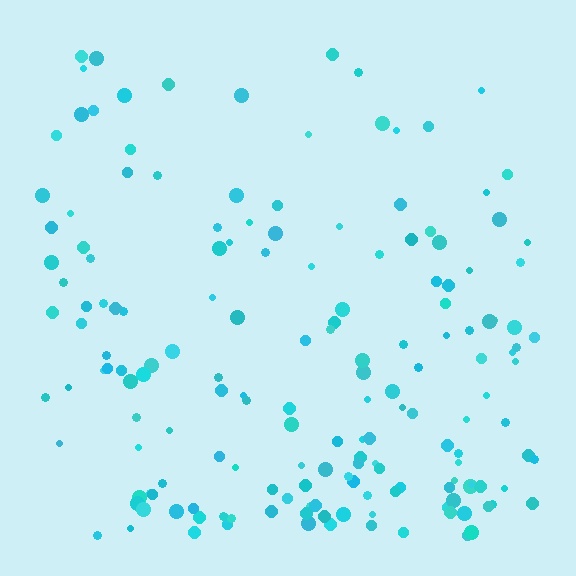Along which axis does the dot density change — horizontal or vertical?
Vertical.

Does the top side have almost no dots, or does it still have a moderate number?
Still a moderate number, just noticeably fewer than the bottom.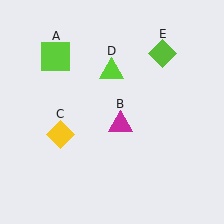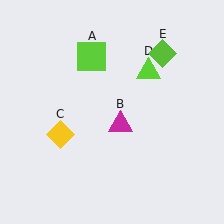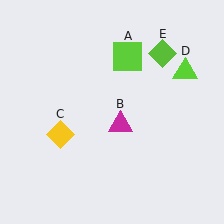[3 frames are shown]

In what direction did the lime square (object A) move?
The lime square (object A) moved right.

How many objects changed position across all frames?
2 objects changed position: lime square (object A), lime triangle (object D).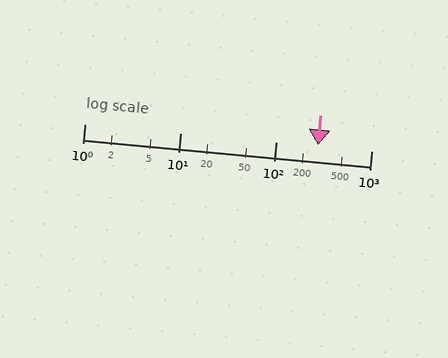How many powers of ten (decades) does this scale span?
The scale spans 3 decades, from 1 to 1000.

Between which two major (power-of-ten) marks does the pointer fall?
The pointer is between 100 and 1000.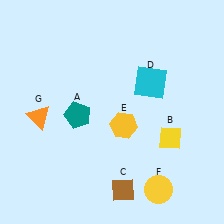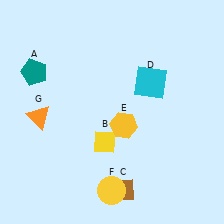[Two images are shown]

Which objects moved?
The objects that moved are: the teal pentagon (A), the yellow diamond (B), the yellow circle (F).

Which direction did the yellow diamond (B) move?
The yellow diamond (B) moved left.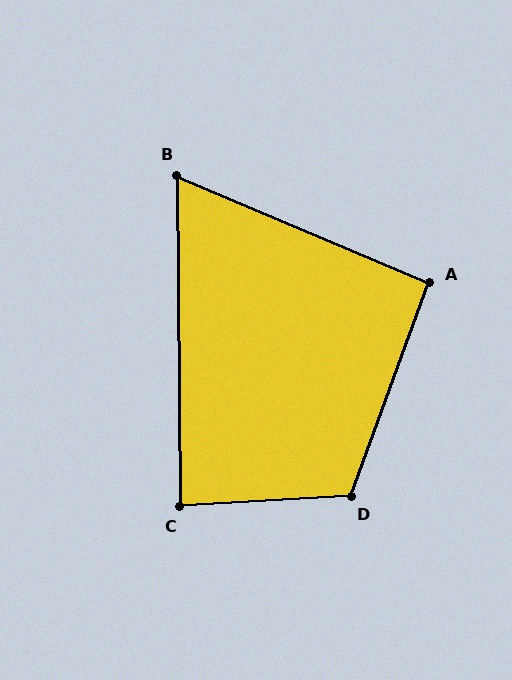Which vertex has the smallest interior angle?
B, at approximately 66 degrees.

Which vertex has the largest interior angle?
D, at approximately 114 degrees.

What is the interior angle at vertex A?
Approximately 93 degrees (approximately right).